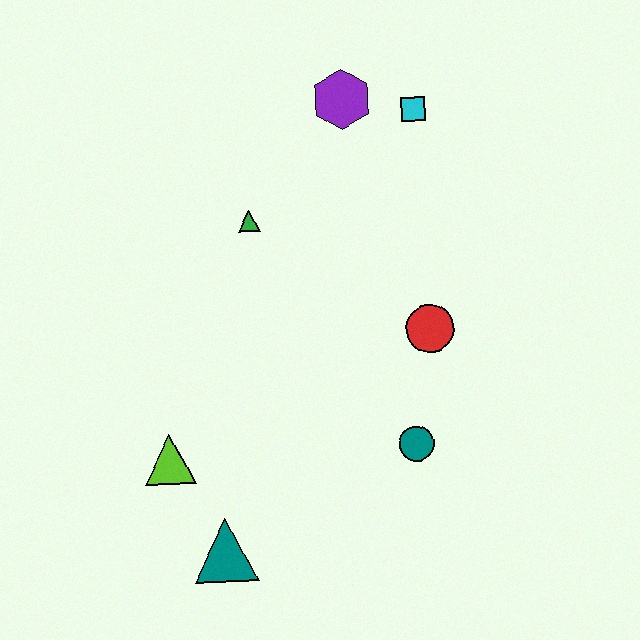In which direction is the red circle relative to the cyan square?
The red circle is below the cyan square.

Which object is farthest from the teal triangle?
The cyan square is farthest from the teal triangle.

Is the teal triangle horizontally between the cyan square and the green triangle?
No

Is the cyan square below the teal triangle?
No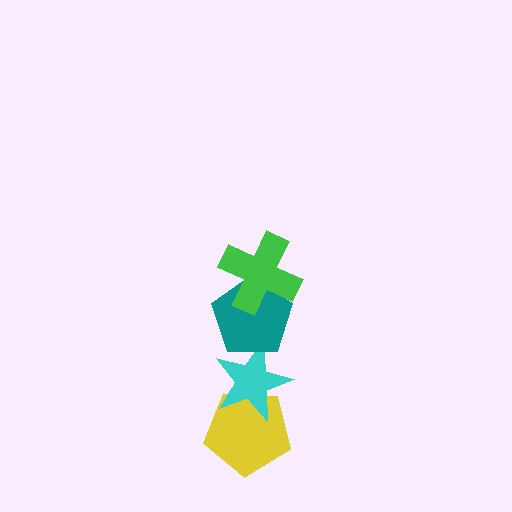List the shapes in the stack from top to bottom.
From top to bottom: the green cross, the teal pentagon, the cyan star, the yellow pentagon.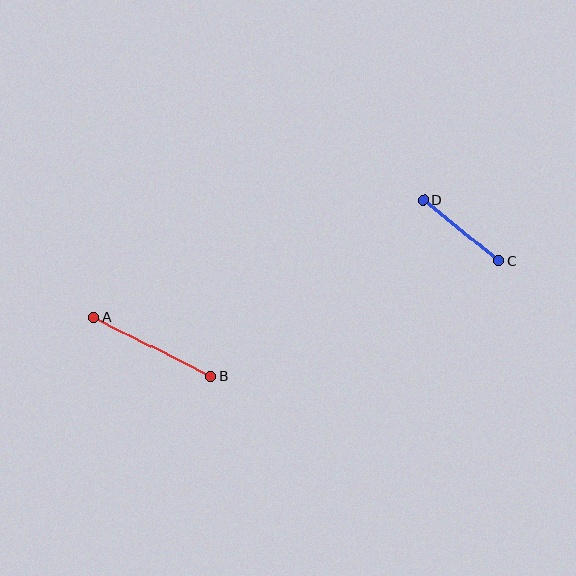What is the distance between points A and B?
The distance is approximately 130 pixels.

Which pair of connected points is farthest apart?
Points A and B are farthest apart.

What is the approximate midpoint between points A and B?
The midpoint is at approximately (152, 347) pixels.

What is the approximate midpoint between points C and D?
The midpoint is at approximately (461, 230) pixels.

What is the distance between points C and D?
The distance is approximately 96 pixels.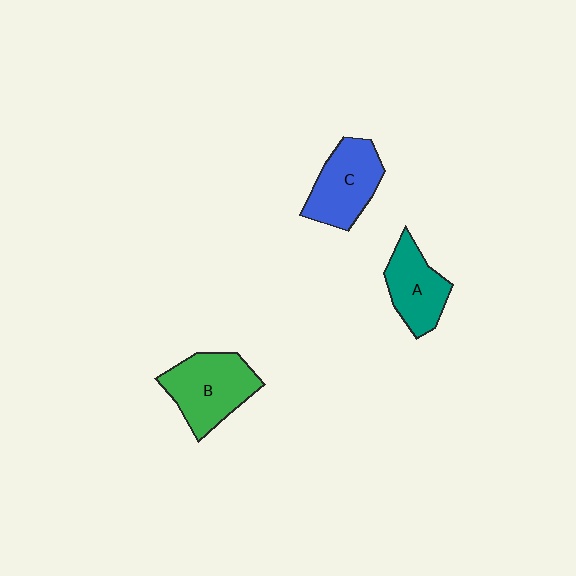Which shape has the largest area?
Shape B (green).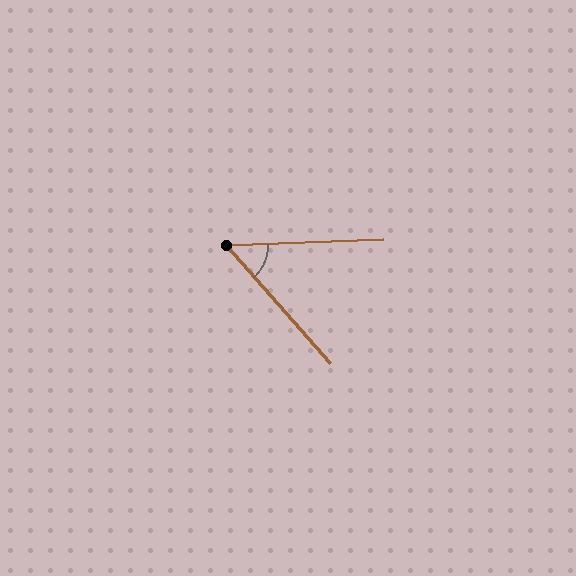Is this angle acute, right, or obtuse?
It is acute.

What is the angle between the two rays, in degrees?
Approximately 50 degrees.